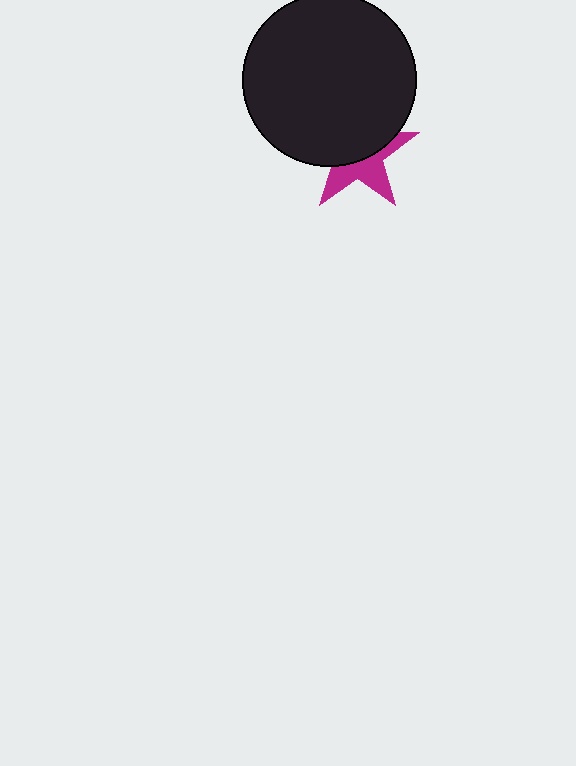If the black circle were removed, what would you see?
You would see the complete magenta star.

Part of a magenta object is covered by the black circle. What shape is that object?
It is a star.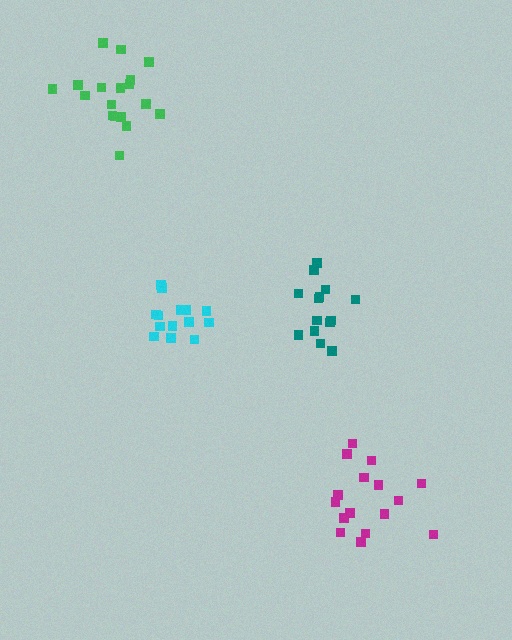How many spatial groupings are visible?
There are 4 spatial groupings.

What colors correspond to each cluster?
The clusters are colored: teal, green, magenta, cyan.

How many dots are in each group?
Group 1: 14 dots, Group 2: 20 dots, Group 3: 16 dots, Group 4: 14 dots (64 total).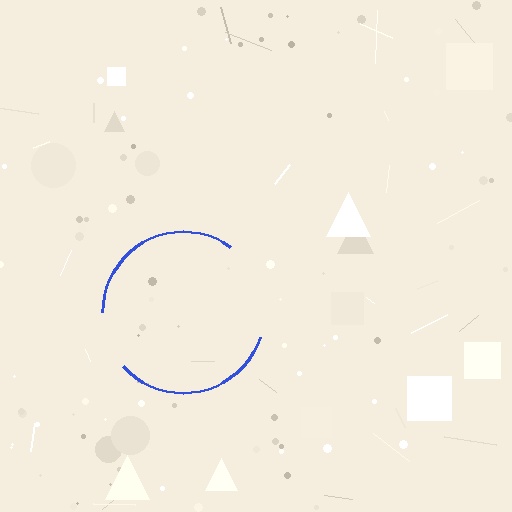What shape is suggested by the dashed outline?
The dashed outline suggests a circle.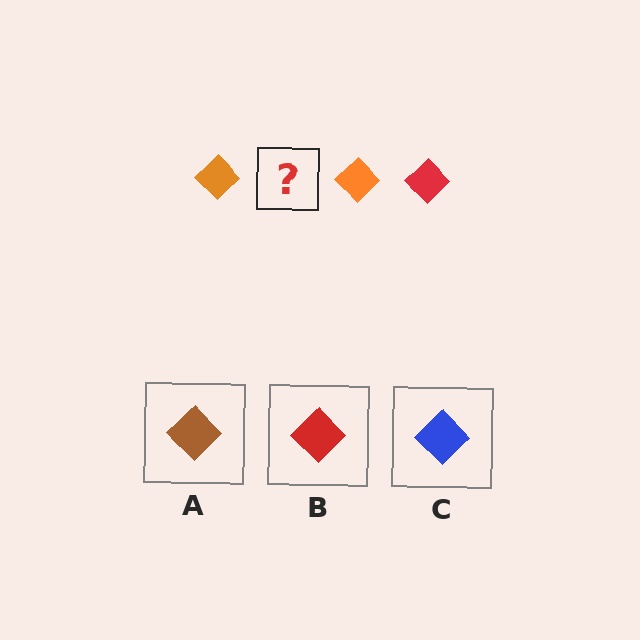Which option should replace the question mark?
Option B.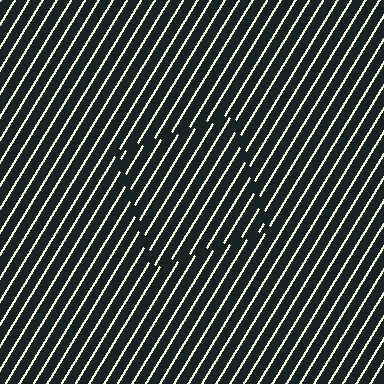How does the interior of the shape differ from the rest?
The interior of the shape contains the same grating, shifted by half a period — the contour is defined by the phase discontinuity where line-ends from the inner and outer gratings abut.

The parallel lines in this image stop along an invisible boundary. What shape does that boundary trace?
An illusory square. The interior of the shape contains the same grating, shifted by half a period — the contour is defined by the phase discontinuity where line-ends from the inner and outer gratings abut.